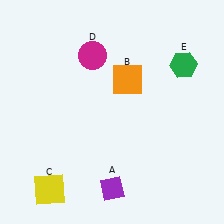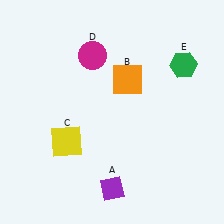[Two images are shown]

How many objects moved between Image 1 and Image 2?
1 object moved between the two images.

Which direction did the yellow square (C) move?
The yellow square (C) moved up.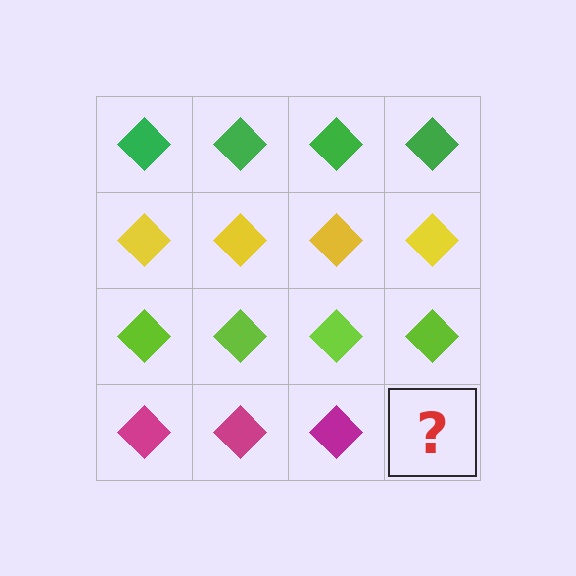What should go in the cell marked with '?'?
The missing cell should contain a magenta diamond.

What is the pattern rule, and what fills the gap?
The rule is that each row has a consistent color. The gap should be filled with a magenta diamond.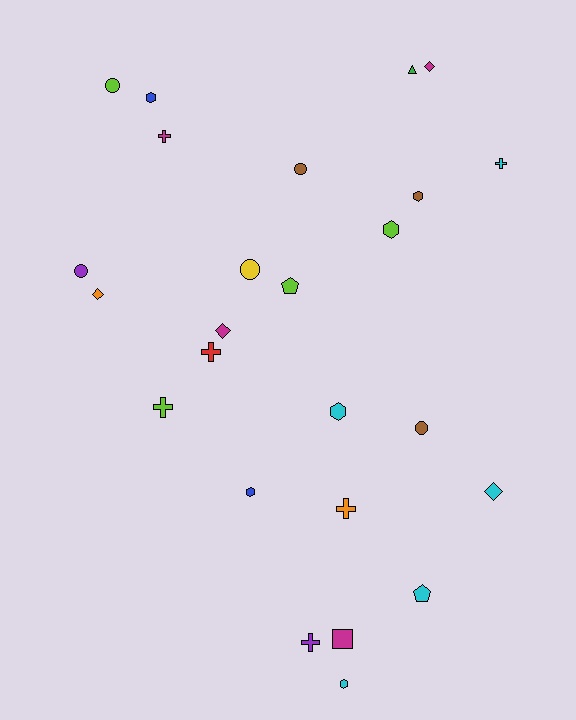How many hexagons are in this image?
There are 6 hexagons.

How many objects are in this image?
There are 25 objects.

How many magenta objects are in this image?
There are 4 magenta objects.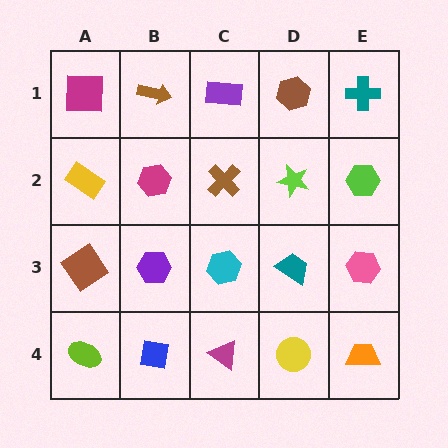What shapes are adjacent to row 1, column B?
A magenta hexagon (row 2, column B), a magenta square (row 1, column A), a purple rectangle (row 1, column C).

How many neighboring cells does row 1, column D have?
3.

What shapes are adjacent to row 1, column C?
A brown cross (row 2, column C), a brown arrow (row 1, column B), a brown hexagon (row 1, column D).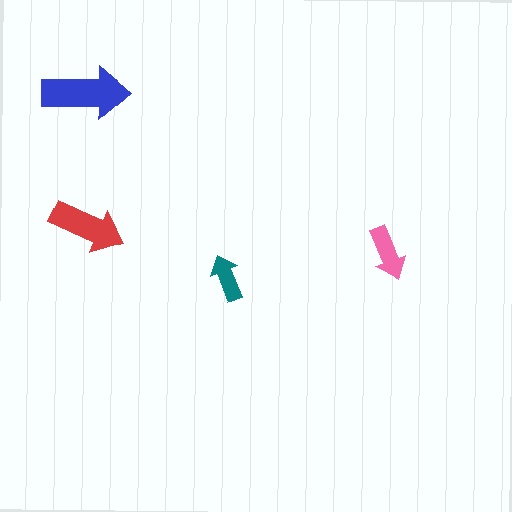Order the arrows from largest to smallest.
the blue one, the red one, the pink one, the teal one.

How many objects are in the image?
There are 4 objects in the image.